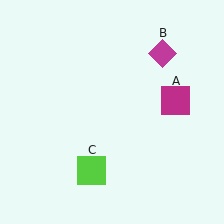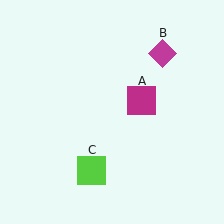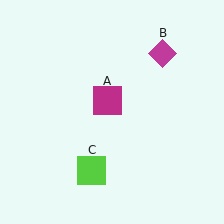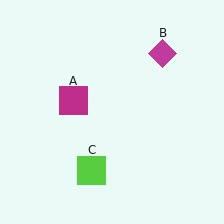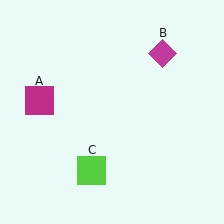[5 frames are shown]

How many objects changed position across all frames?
1 object changed position: magenta square (object A).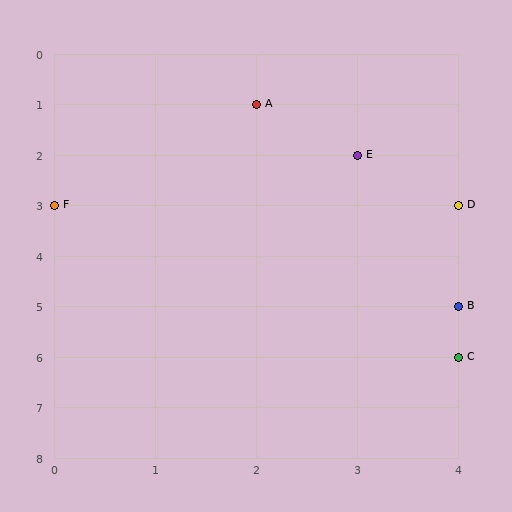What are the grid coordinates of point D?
Point D is at grid coordinates (4, 3).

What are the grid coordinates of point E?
Point E is at grid coordinates (3, 2).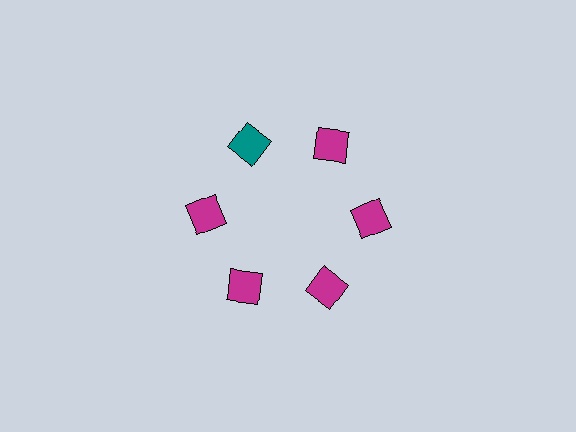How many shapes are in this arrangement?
There are 6 shapes arranged in a ring pattern.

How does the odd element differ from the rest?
It has a different color: teal instead of magenta.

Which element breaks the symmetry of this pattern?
The teal square at roughly the 11 o'clock position breaks the symmetry. All other shapes are magenta squares.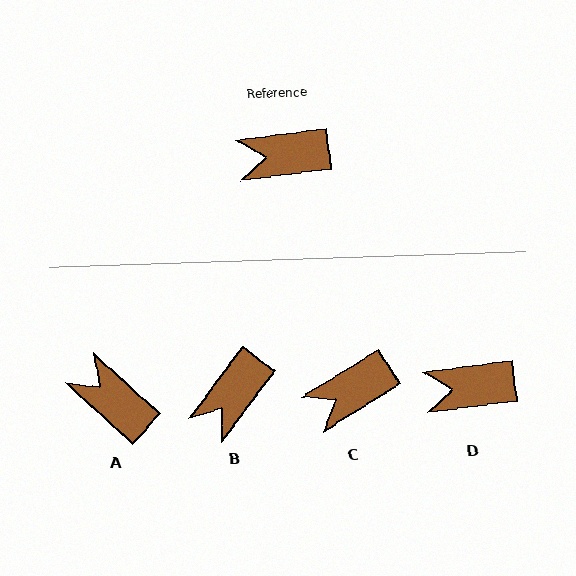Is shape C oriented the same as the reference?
No, it is off by about 24 degrees.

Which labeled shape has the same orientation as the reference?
D.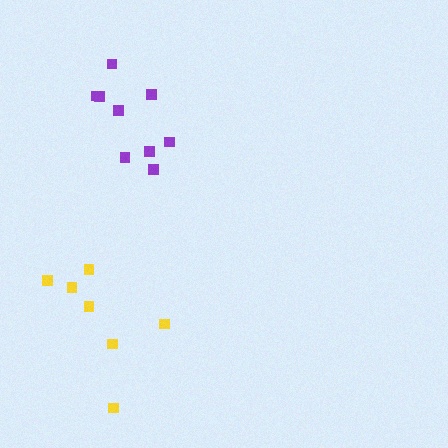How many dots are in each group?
Group 1: 9 dots, Group 2: 7 dots (16 total).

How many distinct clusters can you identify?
There are 2 distinct clusters.